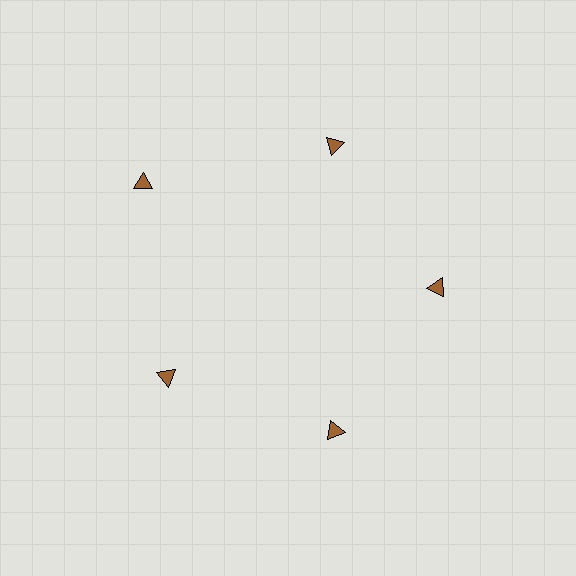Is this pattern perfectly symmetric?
No. The 5 brown triangles are arranged in a ring, but one element near the 10 o'clock position is pushed outward from the center, breaking the 5-fold rotational symmetry.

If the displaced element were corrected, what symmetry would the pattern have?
It would have 5-fold rotational symmetry — the pattern would map onto itself every 72 degrees.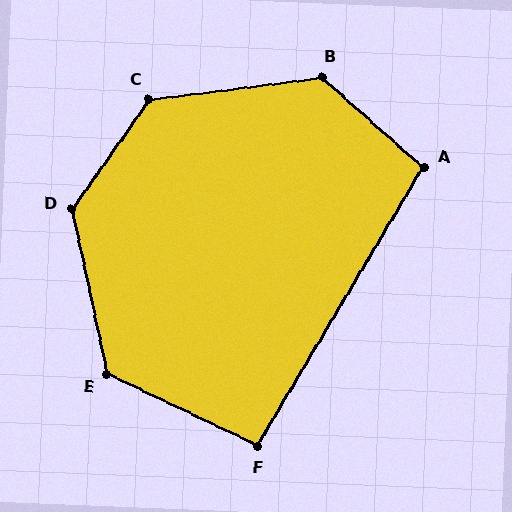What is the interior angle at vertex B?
Approximately 132 degrees (obtuse).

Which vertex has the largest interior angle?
D, at approximately 133 degrees.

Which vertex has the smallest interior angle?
F, at approximately 95 degrees.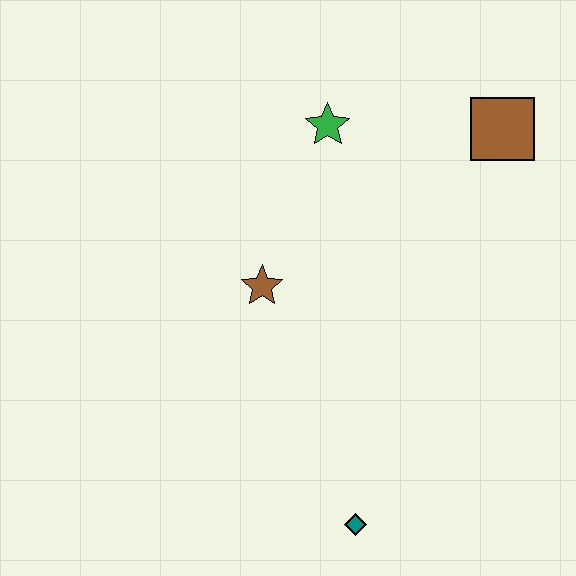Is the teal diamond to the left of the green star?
No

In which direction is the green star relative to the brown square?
The green star is to the left of the brown square.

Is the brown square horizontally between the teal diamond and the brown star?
No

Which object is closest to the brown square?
The green star is closest to the brown square.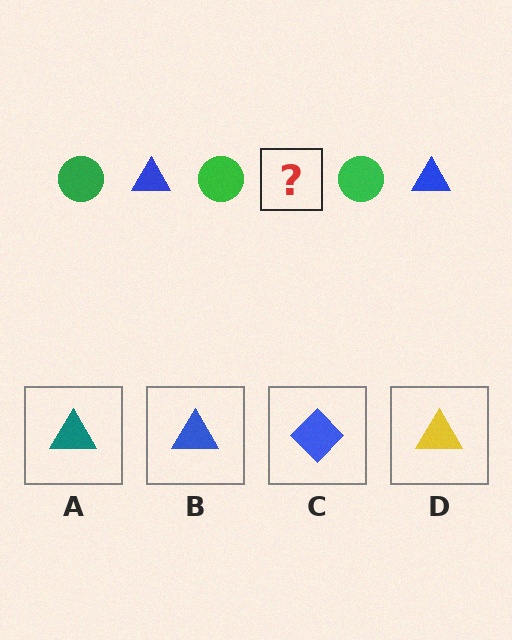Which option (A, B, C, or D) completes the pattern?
B.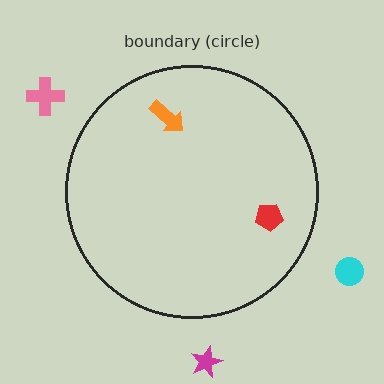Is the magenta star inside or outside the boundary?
Outside.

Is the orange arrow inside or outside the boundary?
Inside.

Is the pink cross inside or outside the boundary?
Outside.